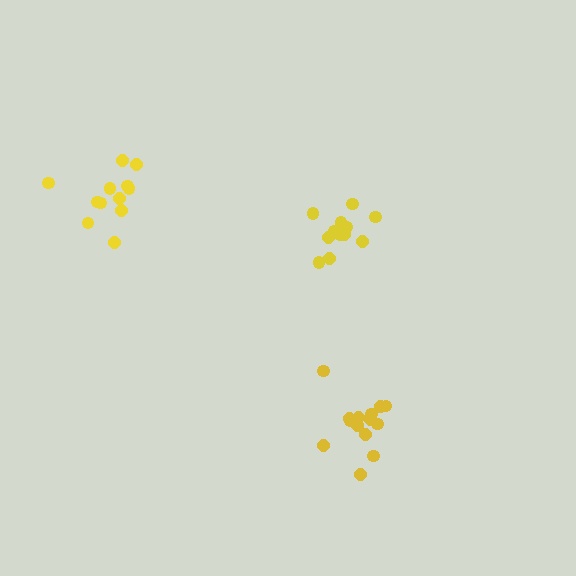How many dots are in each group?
Group 1: 12 dots, Group 2: 12 dots, Group 3: 14 dots (38 total).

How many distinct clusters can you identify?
There are 3 distinct clusters.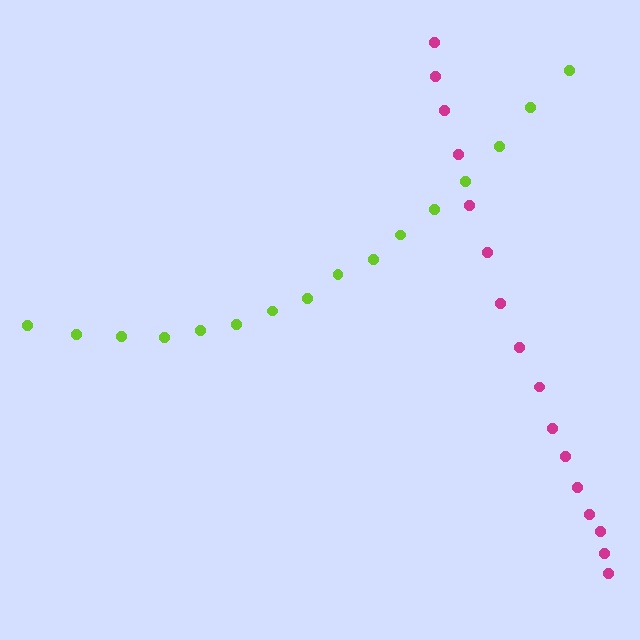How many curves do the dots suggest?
There are 2 distinct paths.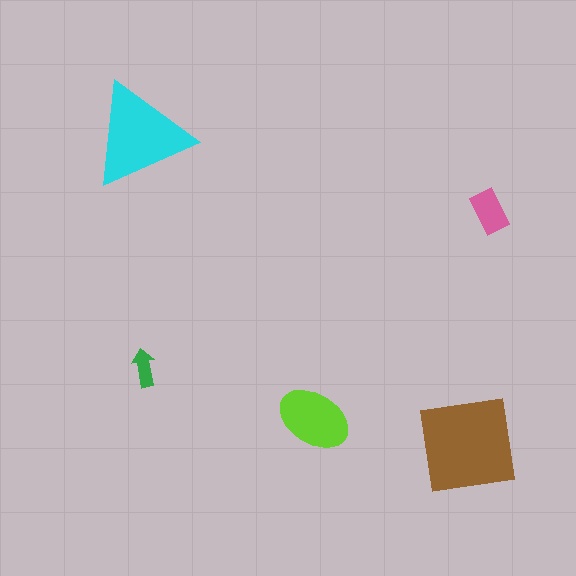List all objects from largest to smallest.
The brown square, the cyan triangle, the lime ellipse, the pink rectangle, the green arrow.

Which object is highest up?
The cyan triangle is topmost.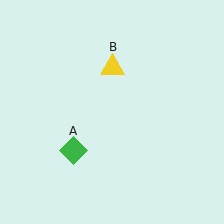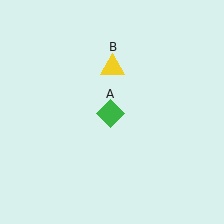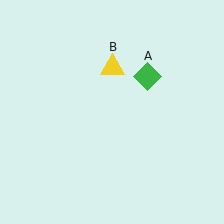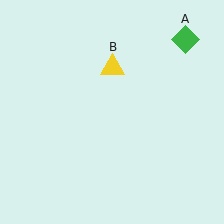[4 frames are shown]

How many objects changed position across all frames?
1 object changed position: green diamond (object A).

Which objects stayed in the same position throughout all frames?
Yellow triangle (object B) remained stationary.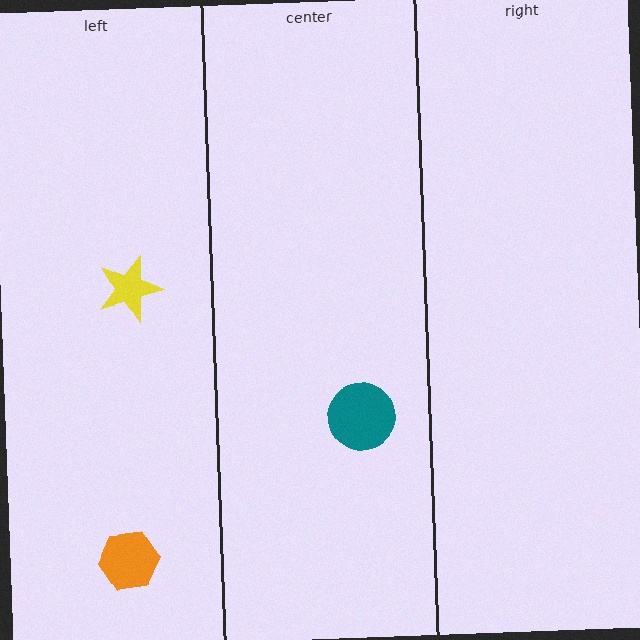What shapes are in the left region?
The yellow star, the orange hexagon.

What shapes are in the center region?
The teal circle.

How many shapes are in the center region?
1.